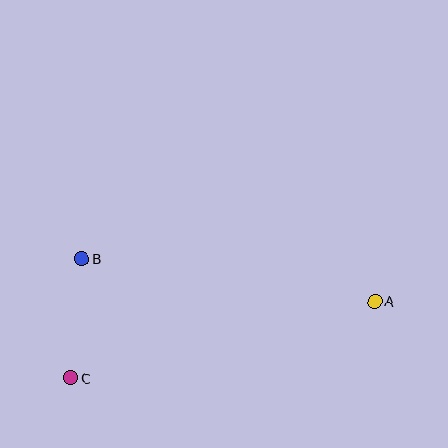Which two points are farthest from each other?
Points A and C are farthest from each other.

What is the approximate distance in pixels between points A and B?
The distance between A and B is approximately 296 pixels.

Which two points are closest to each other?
Points B and C are closest to each other.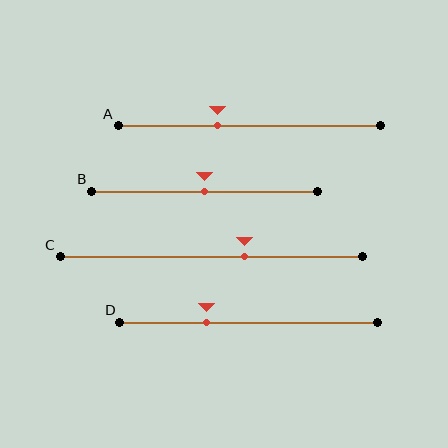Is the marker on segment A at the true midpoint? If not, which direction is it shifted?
No, the marker on segment A is shifted to the left by about 12% of the segment length.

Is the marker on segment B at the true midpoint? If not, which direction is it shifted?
Yes, the marker on segment B is at the true midpoint.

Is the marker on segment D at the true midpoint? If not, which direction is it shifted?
No, the marker on segment D is shifted to the left by about 16% of the segment length.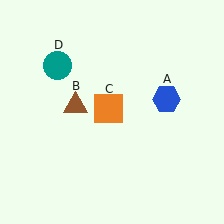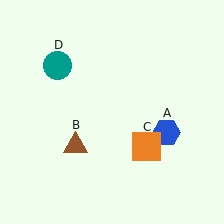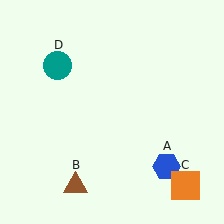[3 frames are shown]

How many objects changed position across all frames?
3 objects changed position: blue hexagon (object A), brown triangle (object B), orange square (object C).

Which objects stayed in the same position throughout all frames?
Teal circle (object D) remained stationary.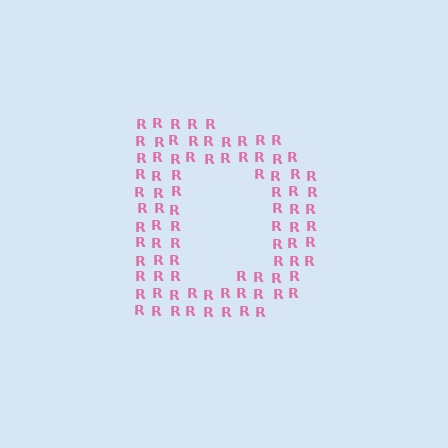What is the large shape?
The large shape is the letter D.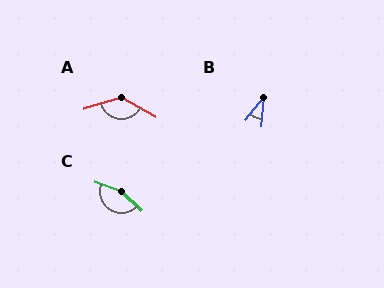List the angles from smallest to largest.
B (32°), A (134°), C (156°).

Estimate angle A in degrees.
Approximately 134 degrees.